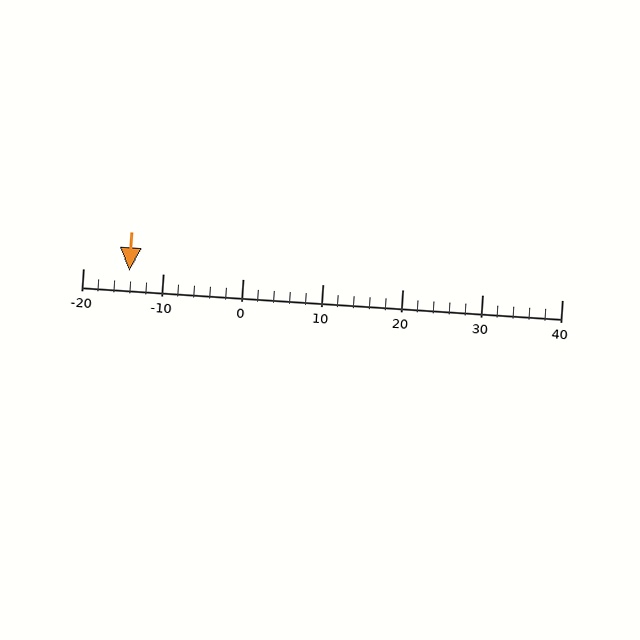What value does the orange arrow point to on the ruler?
The orange arrow points to approximately -14.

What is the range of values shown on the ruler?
The ruler shows values from -20 to 40.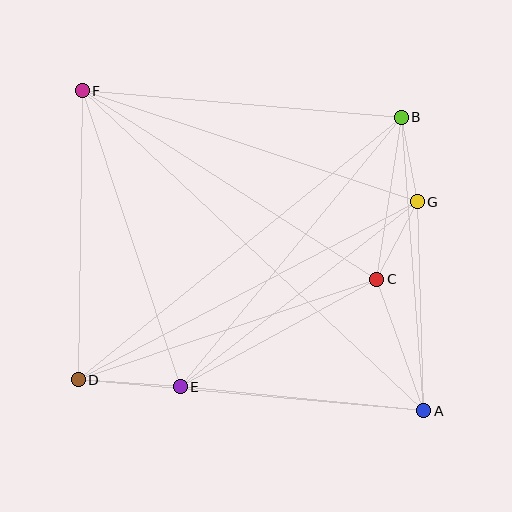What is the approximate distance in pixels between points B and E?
The distance between B and E is approximately 348 pixels.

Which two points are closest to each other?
Points B and G are closest to each other.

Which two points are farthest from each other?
Points A and F are farthest from each other.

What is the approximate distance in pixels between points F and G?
The distance between F and G is approximately 353 pixels.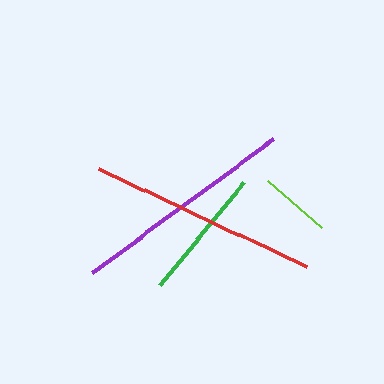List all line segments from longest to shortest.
From longest to shortest: red, purple, green, lime.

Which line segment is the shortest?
The lime line is the shortest at approximately 72 pixels.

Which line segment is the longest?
The red line is the longest at approximately 230 pixels.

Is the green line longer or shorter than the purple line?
The purple line is longer than the green line.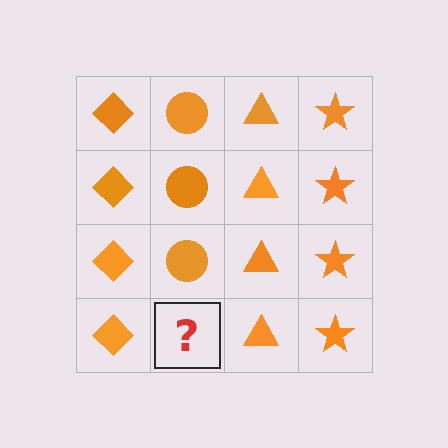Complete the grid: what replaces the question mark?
The question mark should be replaced with an orange circle.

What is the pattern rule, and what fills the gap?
The rule is that each column has a consistent shape. The gap should be filled with an orange circle.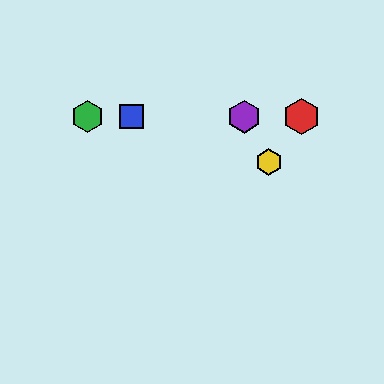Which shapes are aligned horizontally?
The red hexagon, the blue square, the green hexagon, the purple hexagon are aligned horizontally.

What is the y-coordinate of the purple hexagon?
The purple hexagon is at y≈117.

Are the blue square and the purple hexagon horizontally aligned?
Yes, both are at y≈117.